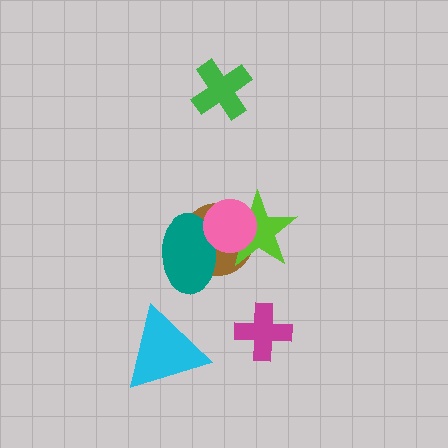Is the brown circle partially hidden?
Yes, it is partially covered by another shape.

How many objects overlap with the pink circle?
3 objects overlap with the pink circle.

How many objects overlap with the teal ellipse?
3 objects overlap with the teal ellipse.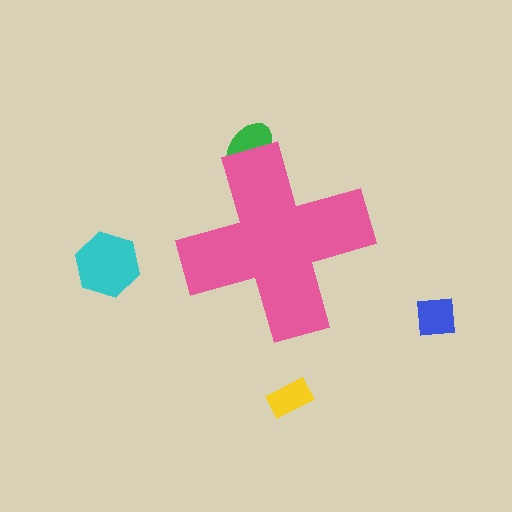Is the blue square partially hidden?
No, the blue square is fully visible.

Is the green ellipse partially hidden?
Yes, the green ellipse is partially hidden behind the pink cross.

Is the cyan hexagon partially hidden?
No, the cyan hexagon is fully visible.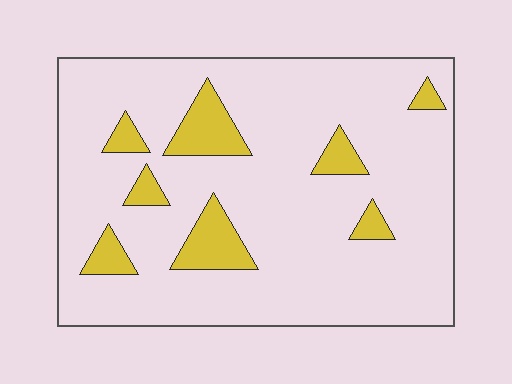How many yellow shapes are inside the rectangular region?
8.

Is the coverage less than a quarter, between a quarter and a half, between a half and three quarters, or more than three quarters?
Less than a quarter.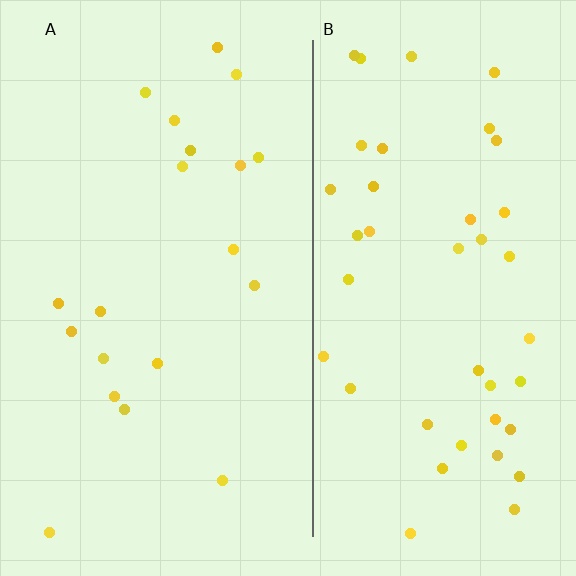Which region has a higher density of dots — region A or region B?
B (the right).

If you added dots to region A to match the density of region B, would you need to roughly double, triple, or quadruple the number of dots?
Approximately double.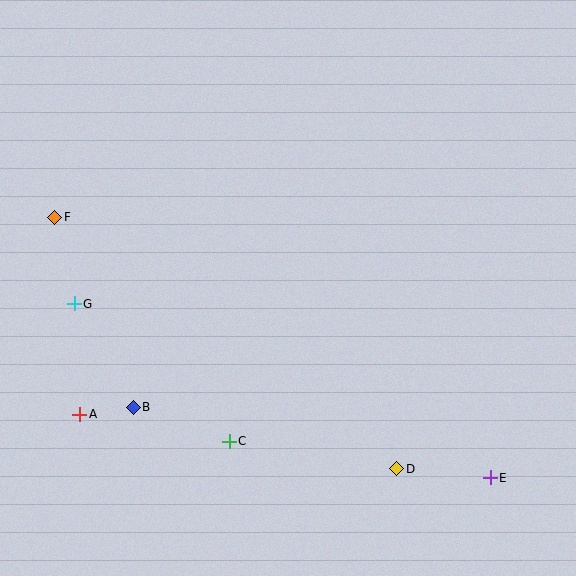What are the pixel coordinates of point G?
Point G is at (74, 304).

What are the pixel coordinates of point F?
Point F is at (55, 217).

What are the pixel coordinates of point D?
Point D is at (397, 469).